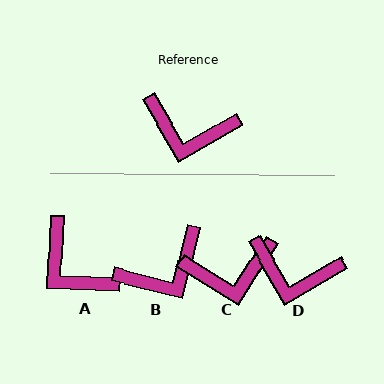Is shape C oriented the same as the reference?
No, it is off by about 28 degrees.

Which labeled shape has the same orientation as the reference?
D.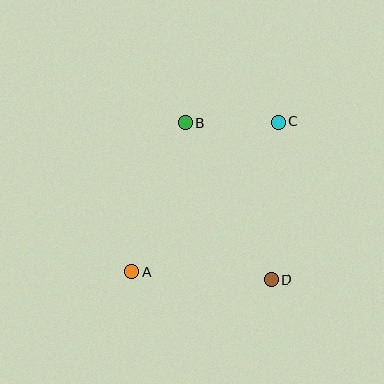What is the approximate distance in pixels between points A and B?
The distance between A and B is approximately 158 pixels.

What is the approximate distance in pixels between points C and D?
The distance between C and D is approximately 158 pixels.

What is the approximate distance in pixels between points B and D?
The distance between B and D is approximately 179 pixels.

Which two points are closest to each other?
Points B and C are closest to each other.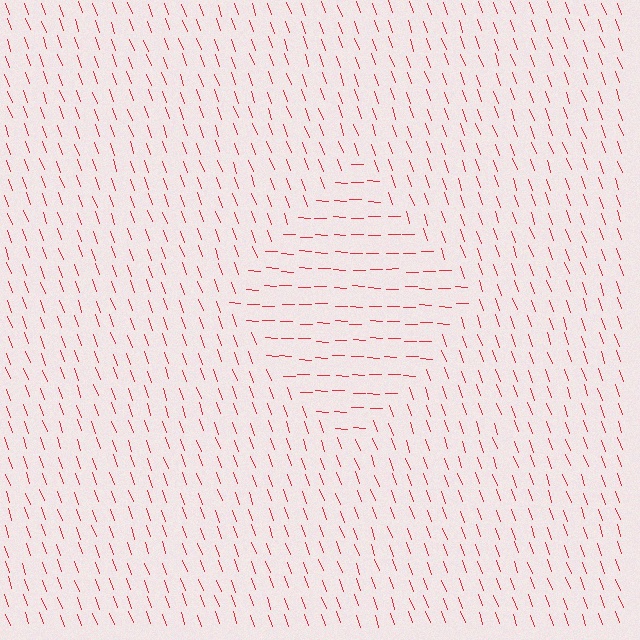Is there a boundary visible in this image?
Yes, there is a texture boundary formed by a change in line orientation.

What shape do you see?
I see a diamond.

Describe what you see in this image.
The image is filled with small red line segments. A diamond region in the image has lines oriented differently from the surrounding lines, creating a visible texture boundary.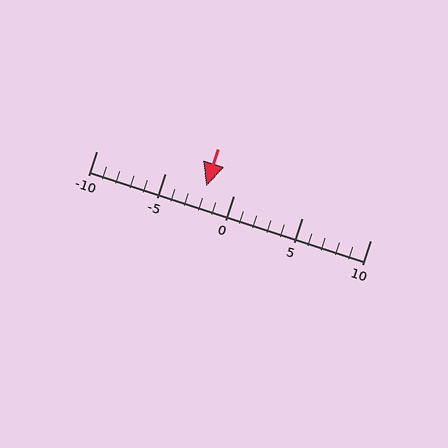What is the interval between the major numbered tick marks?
The major tick marks are spaced 5 units apart.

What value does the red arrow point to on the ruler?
The red arrow points to approximately -2.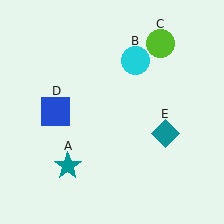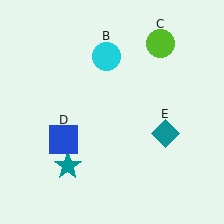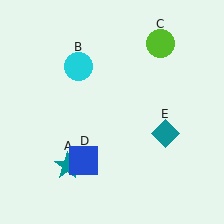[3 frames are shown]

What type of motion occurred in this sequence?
The cyan circle (object B), blue square (object D) rotated counterclockwise around the center of the scene.